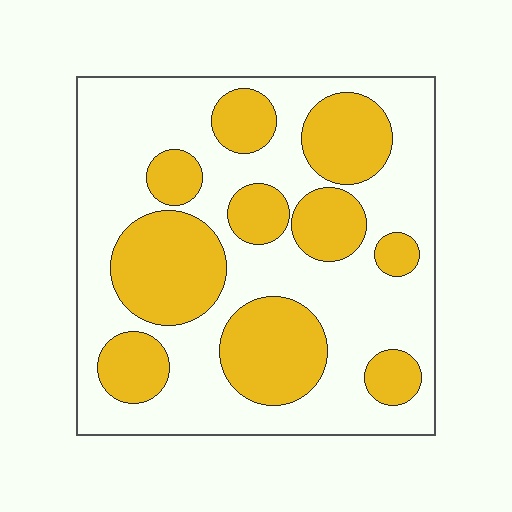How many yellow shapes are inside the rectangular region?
10.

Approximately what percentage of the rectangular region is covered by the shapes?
Approximately 40%.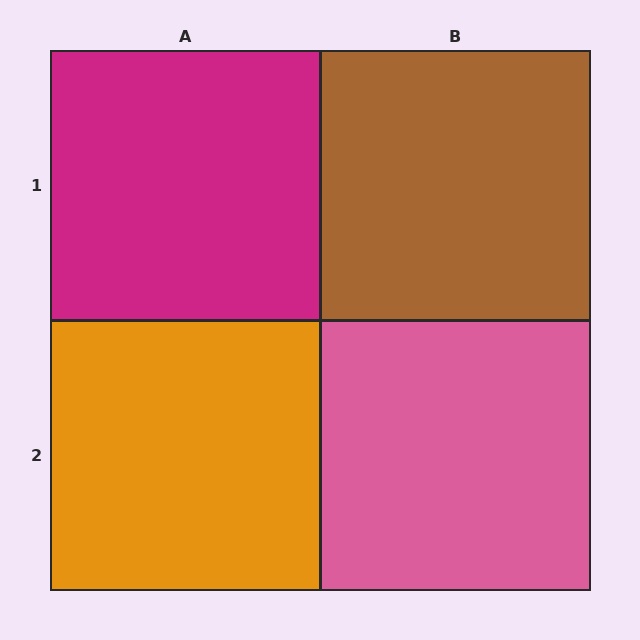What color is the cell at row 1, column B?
Brown.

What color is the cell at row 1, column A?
Magenta.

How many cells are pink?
1 cell is pink.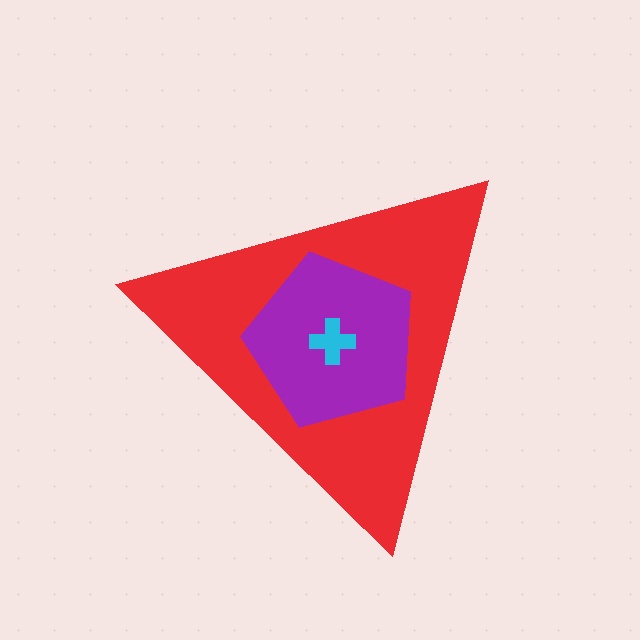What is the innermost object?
The cyan cross.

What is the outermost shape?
The red triangle.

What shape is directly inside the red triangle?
The purple pentagon.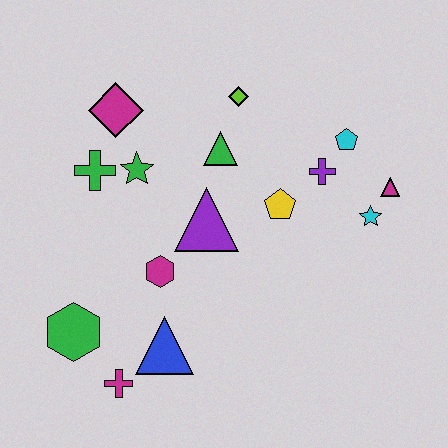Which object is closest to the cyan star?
The magenta triangle is closest to the cyan star.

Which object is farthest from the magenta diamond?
The magenta triangle is farthest from the magenta diamond.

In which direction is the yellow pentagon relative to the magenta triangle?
The yellow pentagon is to the left of the magenta triangle.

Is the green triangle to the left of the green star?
No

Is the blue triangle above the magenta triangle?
No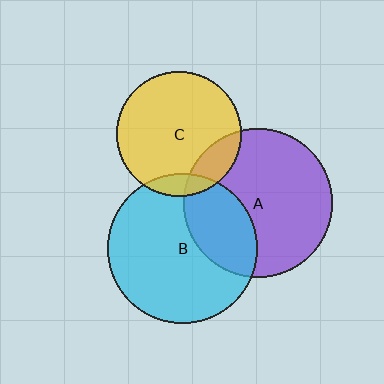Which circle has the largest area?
Circle B (cyan).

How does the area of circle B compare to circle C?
Approximately 1.5 times.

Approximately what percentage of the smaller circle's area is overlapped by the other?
Approximately 10%.